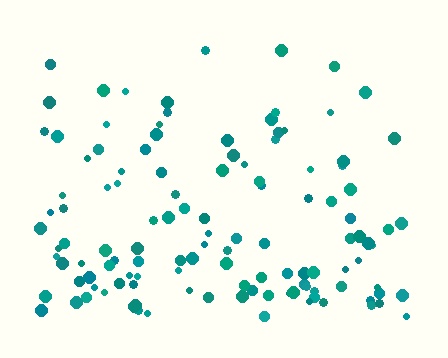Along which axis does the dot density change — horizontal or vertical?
Vertical.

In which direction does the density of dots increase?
From top to bottom, with the bottom side densest.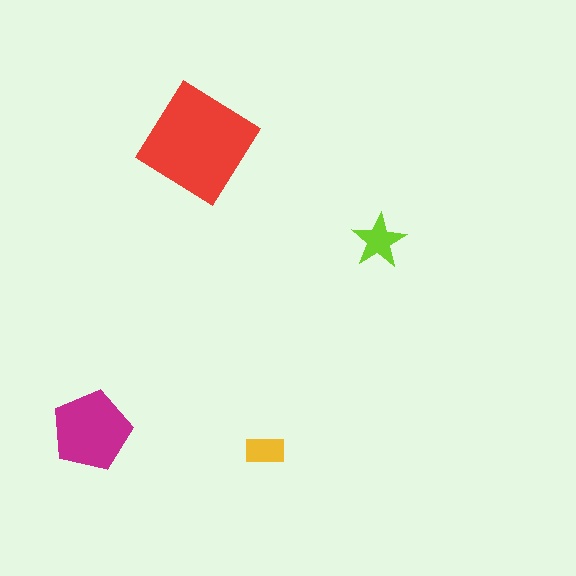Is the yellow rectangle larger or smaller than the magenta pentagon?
Smaller.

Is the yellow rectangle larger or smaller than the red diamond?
Smaller.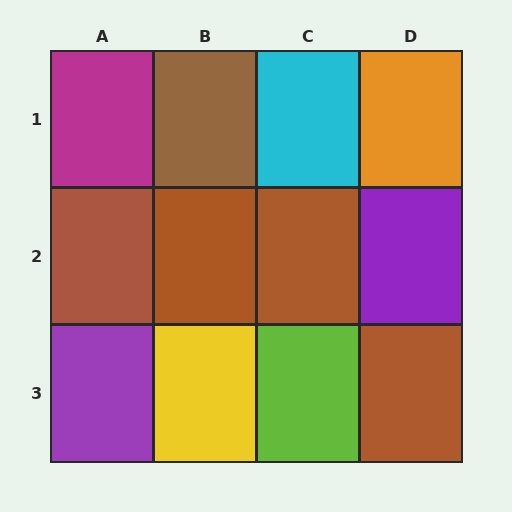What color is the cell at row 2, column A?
Brown.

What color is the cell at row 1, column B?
Brown.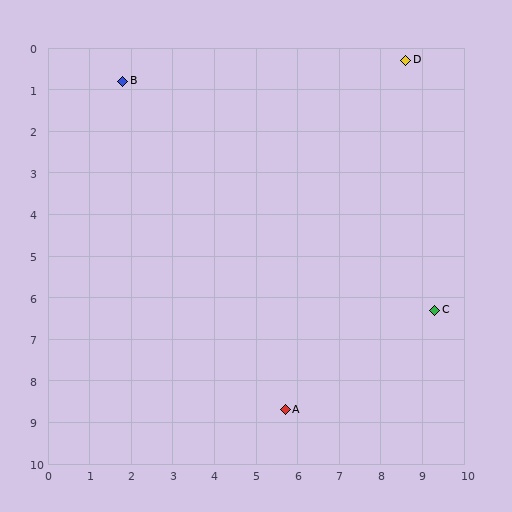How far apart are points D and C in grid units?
Points D and C are about 6.0 grid units apart.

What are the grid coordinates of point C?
Point C is at approximately (9.3, 6.3).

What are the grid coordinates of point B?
Point B is at approximately (1.8, 0.8).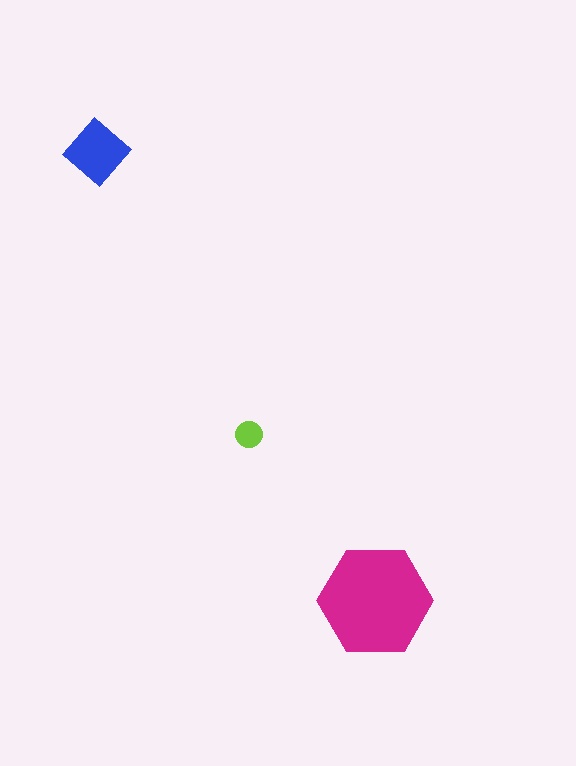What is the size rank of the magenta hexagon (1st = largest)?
1st.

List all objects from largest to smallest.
The magenta hexagon, the blue diamond, the lime circle.